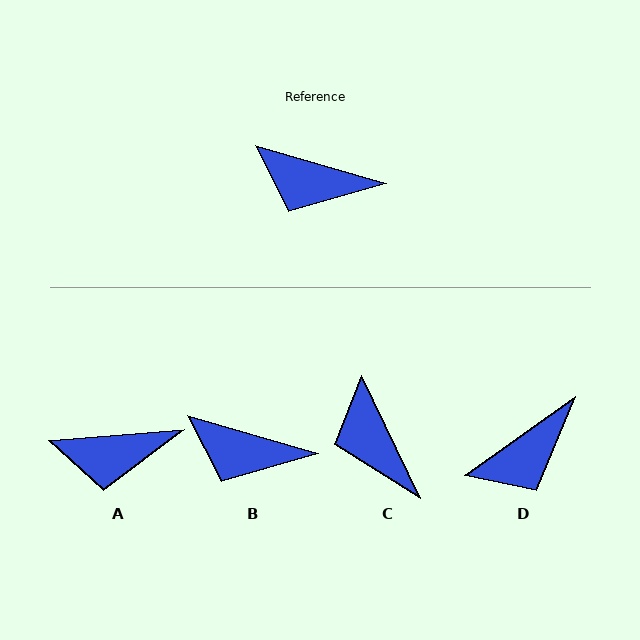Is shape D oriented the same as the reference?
No, it is off by about 52 degrees.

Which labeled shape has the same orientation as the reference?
B.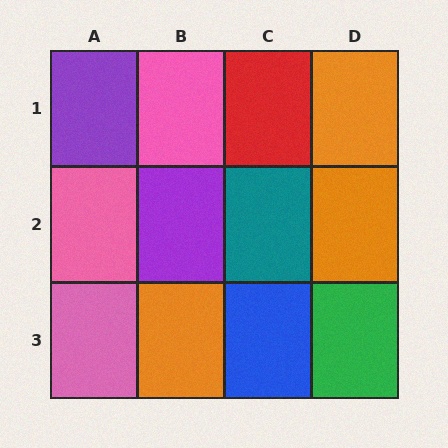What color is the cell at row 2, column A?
Pink.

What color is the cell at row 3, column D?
Green.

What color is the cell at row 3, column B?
Orange.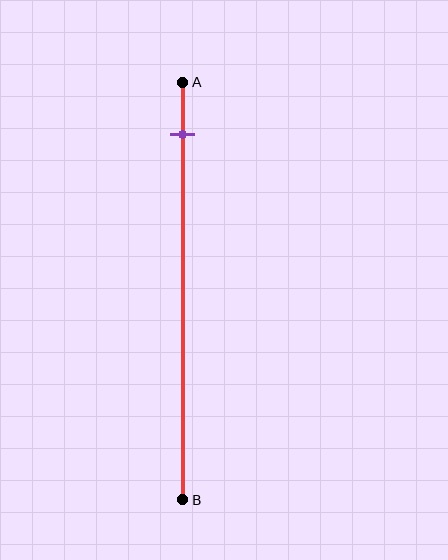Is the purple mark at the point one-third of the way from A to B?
No, the mark is at about 15% from A, not at the 33% one-third point.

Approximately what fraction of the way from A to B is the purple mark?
The purple mark is approximately 15% of the way from A to B.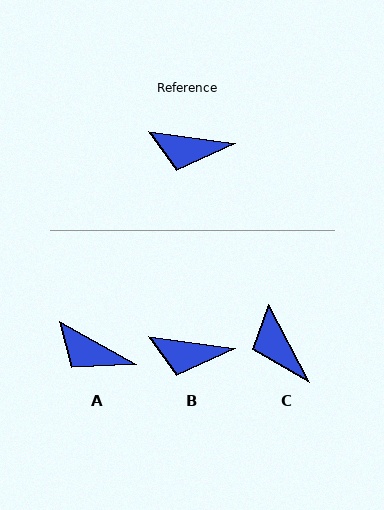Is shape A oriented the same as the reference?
No, it is off by about 21 degrees.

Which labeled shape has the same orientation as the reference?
B.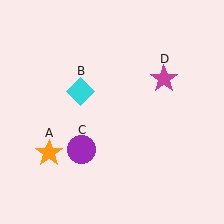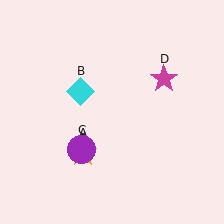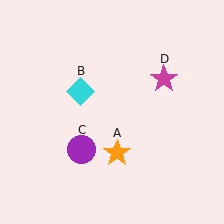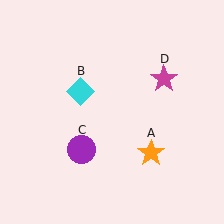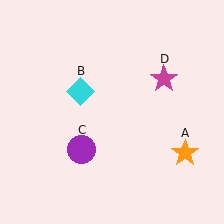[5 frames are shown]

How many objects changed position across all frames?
1 object changed position: orange star (object A).